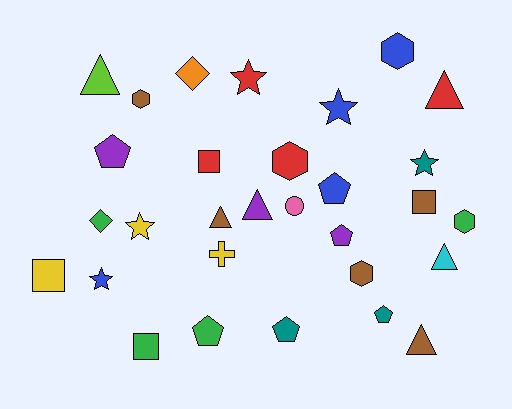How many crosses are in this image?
There is 1 cross.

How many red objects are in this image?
There are 4 red objects.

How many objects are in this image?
There are 30 objects.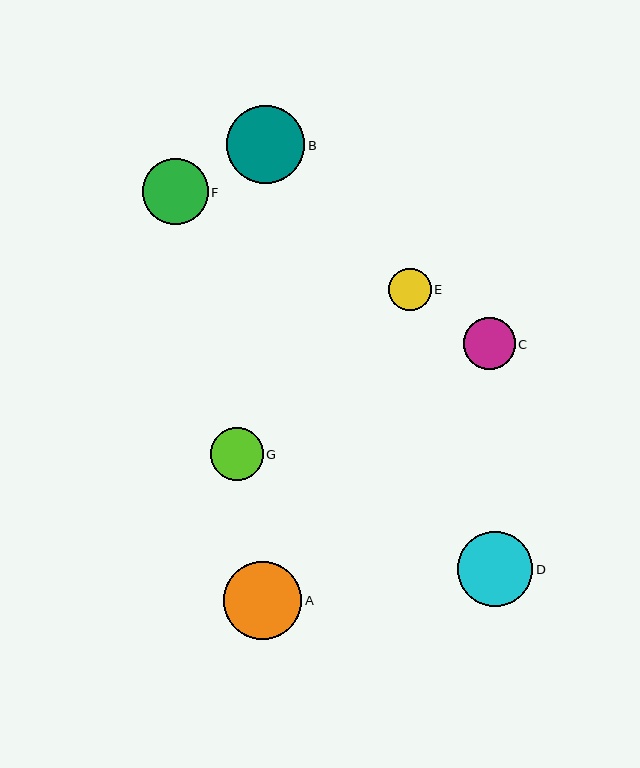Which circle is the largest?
Circle B is the largest with a size of approximately 79 pixels.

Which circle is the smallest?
Circle E is the smallest with a size of approximately 42 pixels.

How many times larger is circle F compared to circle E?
Circle F is approximately 1.6 times the size of circle E.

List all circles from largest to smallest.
From largest to smallest: B, A, D, F, G, C, E.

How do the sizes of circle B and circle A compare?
Circle B and circle A are approximately the same size.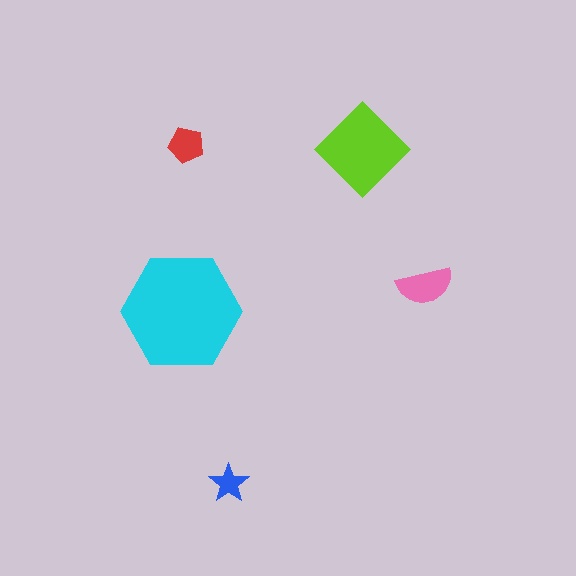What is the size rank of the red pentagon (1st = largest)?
4th.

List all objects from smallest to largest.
The blue star, the red pentagon, the pink semicircle, the lime diamond, the cyan hexagon.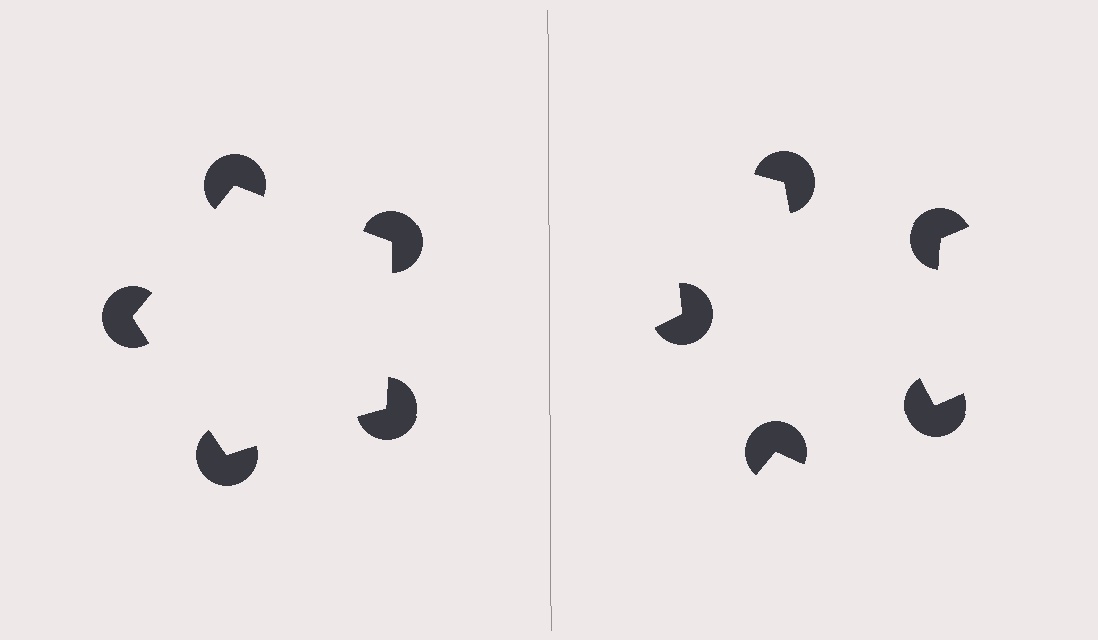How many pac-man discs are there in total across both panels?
10 — 5 on each side.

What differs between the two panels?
The pac-man discs are positioned identically on both sides; only the wedge orientations differ. On the left they align to a pentagon; on the right they are misaligned.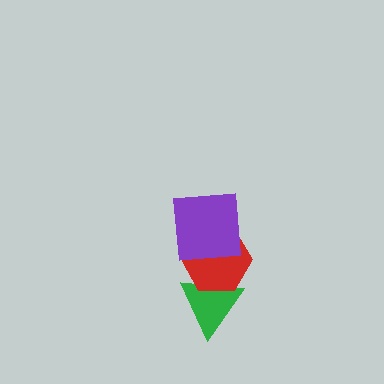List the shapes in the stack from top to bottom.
From top to bottom: the purple square, the red hexagon, the green triangle.